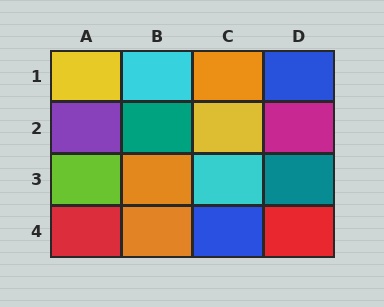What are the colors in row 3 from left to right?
Lime, orange, cyan, teal.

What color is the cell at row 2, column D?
Magenta.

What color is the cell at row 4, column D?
Red.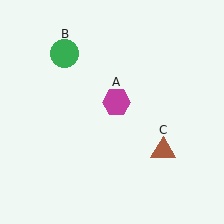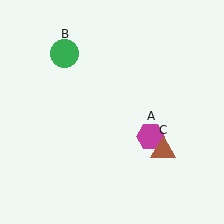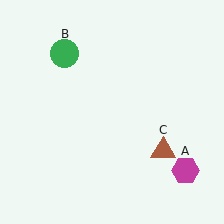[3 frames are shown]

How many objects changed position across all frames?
1 object changed position: magenta hexagon (object A).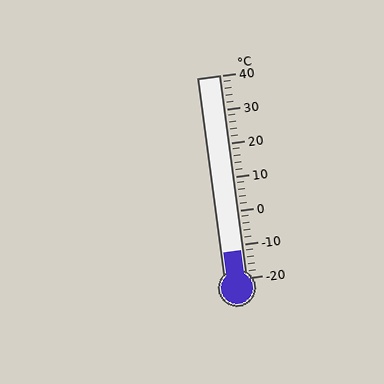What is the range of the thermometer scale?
The thermometer scale ranges from -20°C to 40°C.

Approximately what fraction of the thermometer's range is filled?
The thermometer is filled to approximately 15% of its range.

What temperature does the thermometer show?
The thermometer shows approximately -12°C.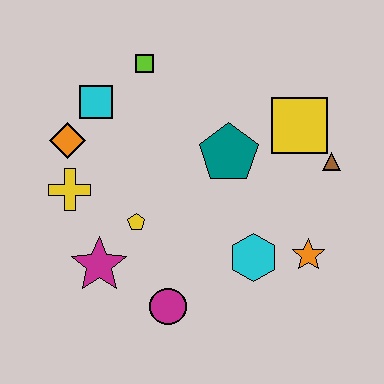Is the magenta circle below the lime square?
Yes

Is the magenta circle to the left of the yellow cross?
No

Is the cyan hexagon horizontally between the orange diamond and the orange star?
Yes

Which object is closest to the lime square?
The cyan square is closest to the lime square.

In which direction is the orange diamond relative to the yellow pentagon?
The orange diamond is above the yellow pentagon.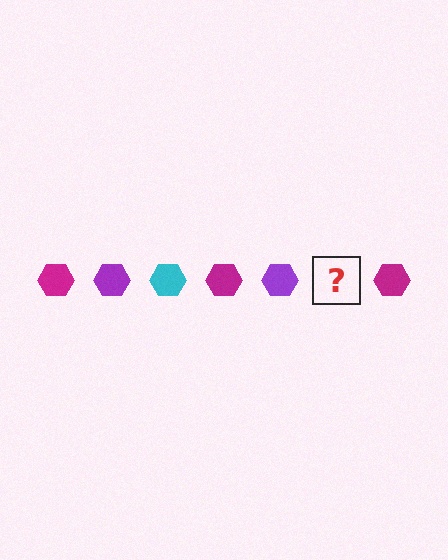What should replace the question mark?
The question mark should be replaced with a cyan hexagon.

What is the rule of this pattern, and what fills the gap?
The rule is that the pattern cycles through magenta, purple, cyan hexagons. The gap should be filled with a cyan hexagon.